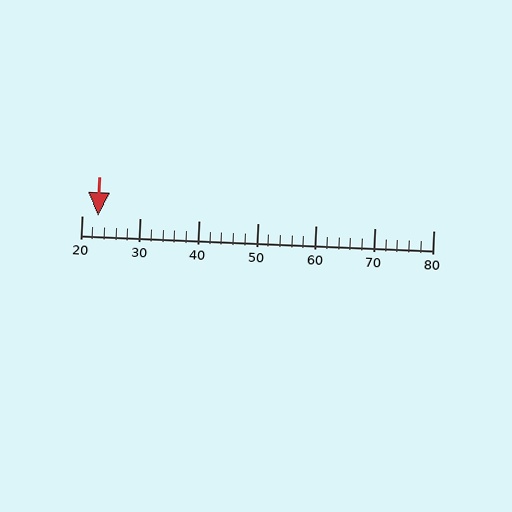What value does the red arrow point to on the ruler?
The red arrow points to approximately 23.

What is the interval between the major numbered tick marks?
The major tick marks are spaced 10 units apart.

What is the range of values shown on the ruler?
The ruler shows values from 20 to 80.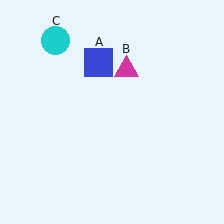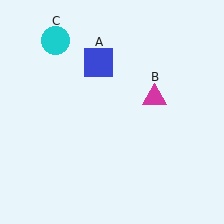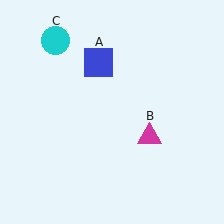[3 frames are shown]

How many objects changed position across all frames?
1 object changed position: magenta triangle (object B).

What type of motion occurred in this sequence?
The magenta triangle (object B) rotated clockwise around the center of the scene.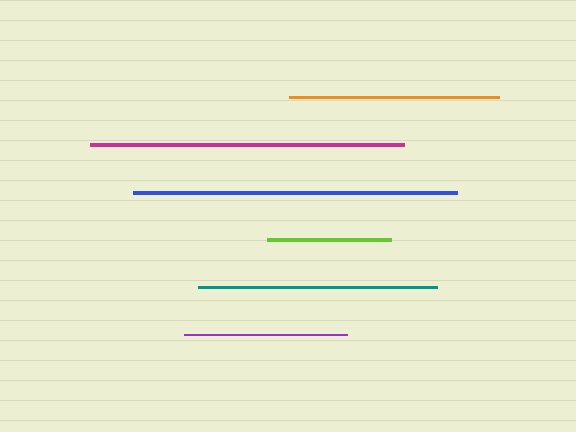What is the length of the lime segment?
The lime segment is approximately 124 pixels long.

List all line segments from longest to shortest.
From longest to shortest: blue, magenta, teal, orange, purple, lime.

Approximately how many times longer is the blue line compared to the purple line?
The blue line is approximately 2.0 times the length of the purple line.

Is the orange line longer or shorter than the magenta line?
The magenta line is longer than the orange line.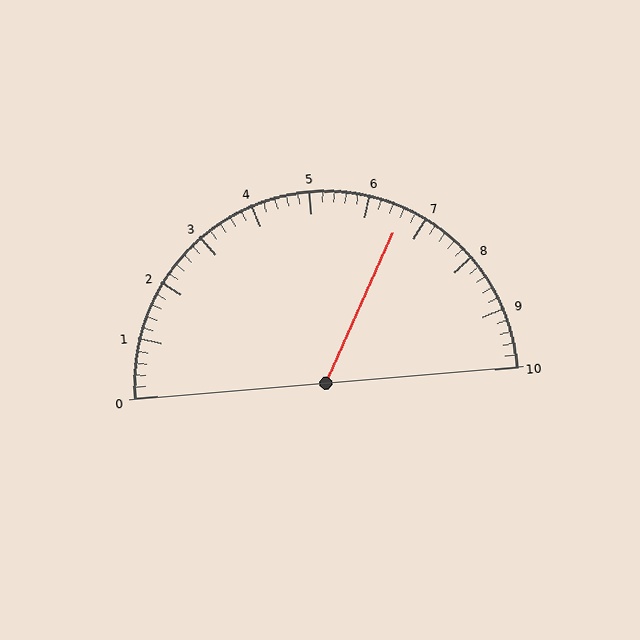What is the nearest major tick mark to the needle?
The nearest major tick mark is 7.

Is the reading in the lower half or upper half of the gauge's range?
The reading is in the upper half of the range (0 to 10).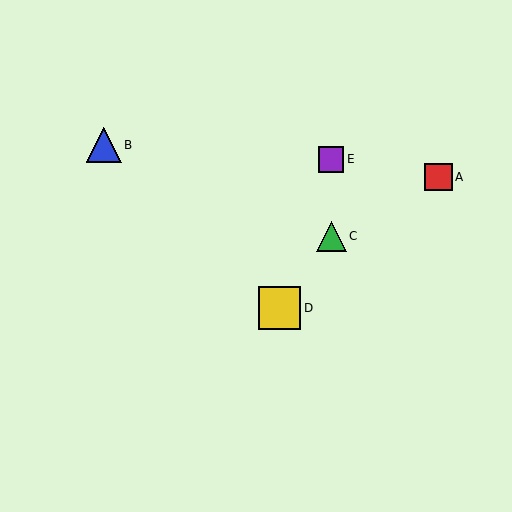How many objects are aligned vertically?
2 objects (C, E) are aligned vertically.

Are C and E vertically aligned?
Yes, both are at x≈331.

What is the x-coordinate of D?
Object D is at x≈280.